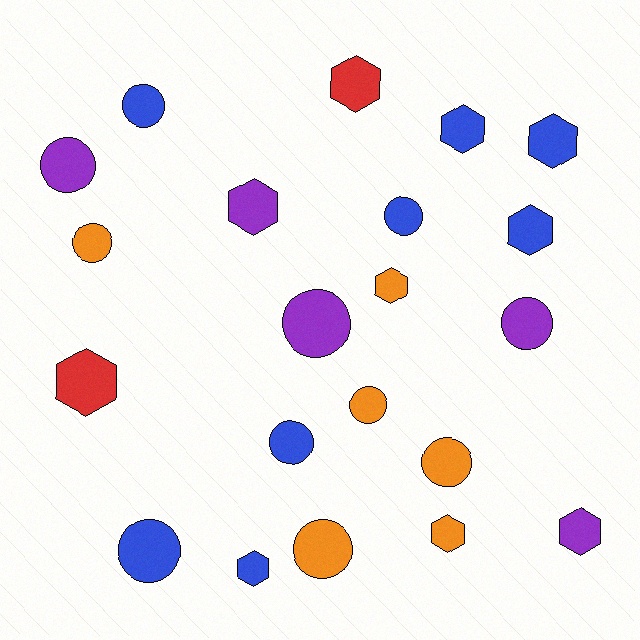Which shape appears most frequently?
Circle, with 11 objects.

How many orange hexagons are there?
There are 2 orange hexagons.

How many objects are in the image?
There are 21 objects.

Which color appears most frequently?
Blue, with 8 objects.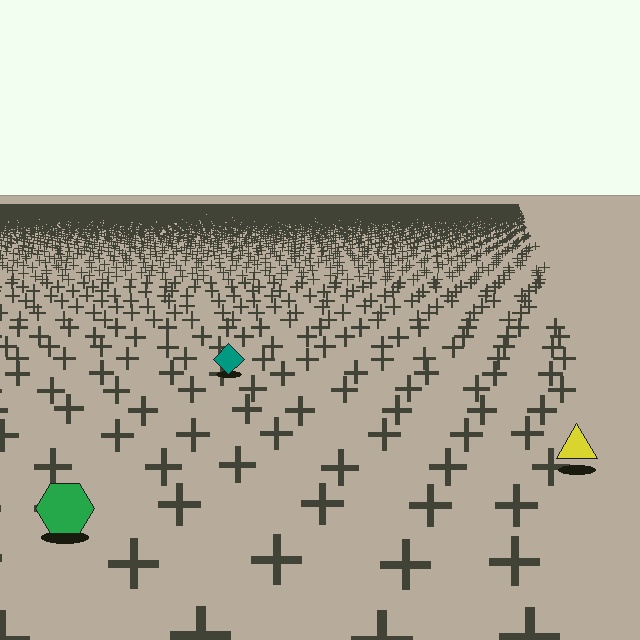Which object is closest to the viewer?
The green hexagon is closest. The texture marks near it are larger and more spread out.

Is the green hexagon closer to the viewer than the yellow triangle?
Yes. The green hexagon is closer — you can tell from the texture gradient: the ground texture is coarser near it.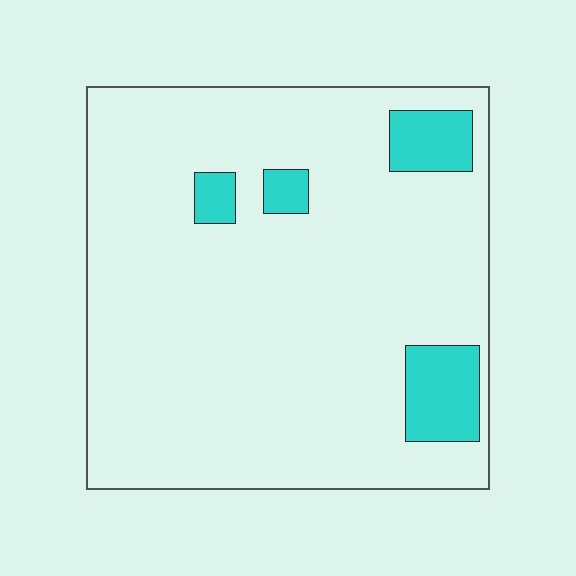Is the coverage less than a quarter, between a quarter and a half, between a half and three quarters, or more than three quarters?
Less than a quarter.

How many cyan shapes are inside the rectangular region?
4.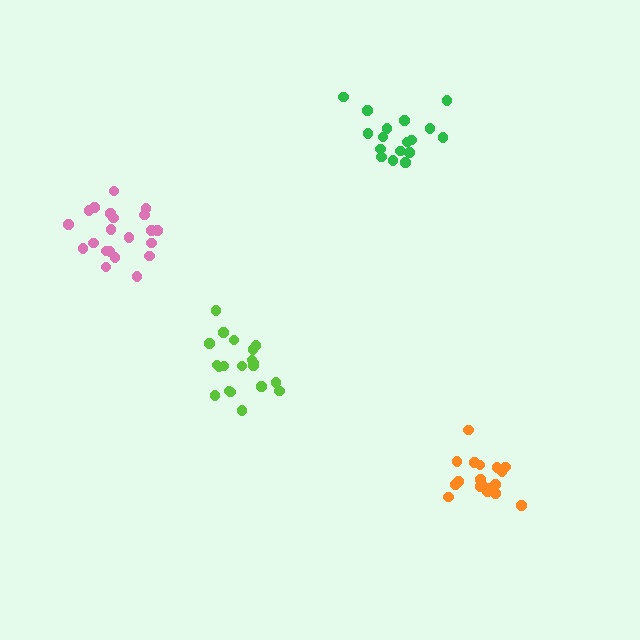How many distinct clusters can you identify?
There are 4 distinct clusters.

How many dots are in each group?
Group 1: 20 dots, Group 2: 17 dots, Group 3: 21 dots, Group 4: 18 dots (76 total).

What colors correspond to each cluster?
The clusters are colored: lime, green, pink, orange.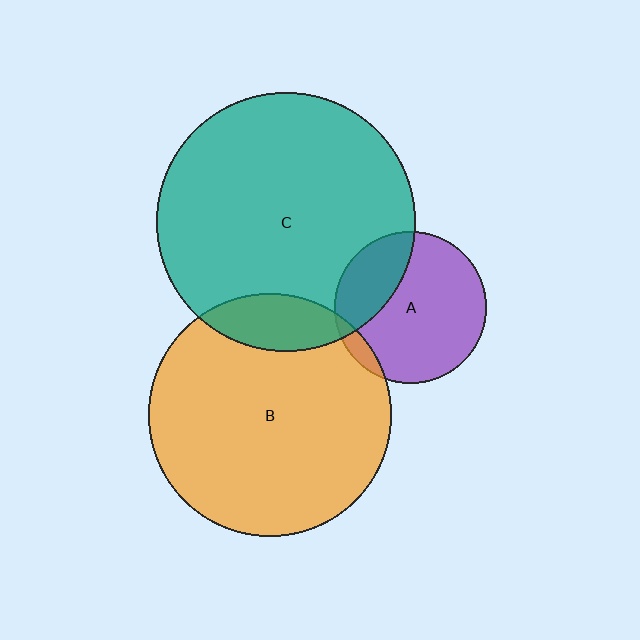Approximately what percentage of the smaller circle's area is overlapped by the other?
Approximately 15%.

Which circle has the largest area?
Circle C (teal).